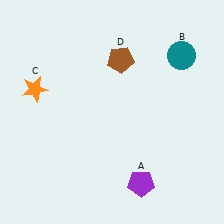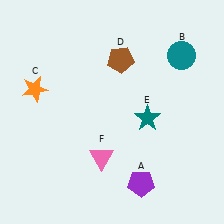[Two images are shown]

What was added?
A teal star (E), a pink triangle (F) were added in Image 2.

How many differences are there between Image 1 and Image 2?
There are 2 differences between the two images.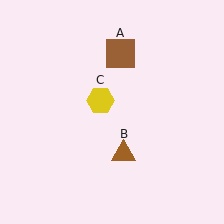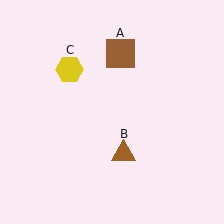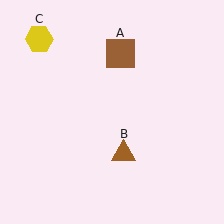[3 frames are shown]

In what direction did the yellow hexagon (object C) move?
The yellow hexagon (object C) moved up and to the left.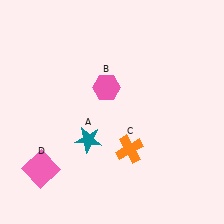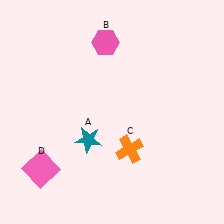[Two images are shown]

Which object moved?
The pink hexagon (B) moved up.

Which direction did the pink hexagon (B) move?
The pink hexagon (B) moved up.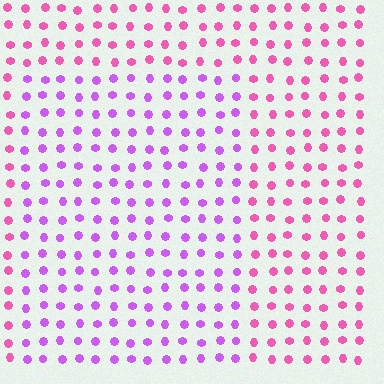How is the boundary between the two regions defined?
The boundary is defined purely by a slight shift in hue (about 39 degrees). Spacing, size, and orientation are identical on both sides.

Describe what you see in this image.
The image is filled with small pink elements in a uniform arrangement. A rectangle-shaped region is visible where the elements are tinted to a slightly different hue, forming a subtle color boundary.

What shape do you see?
I see a rectangle.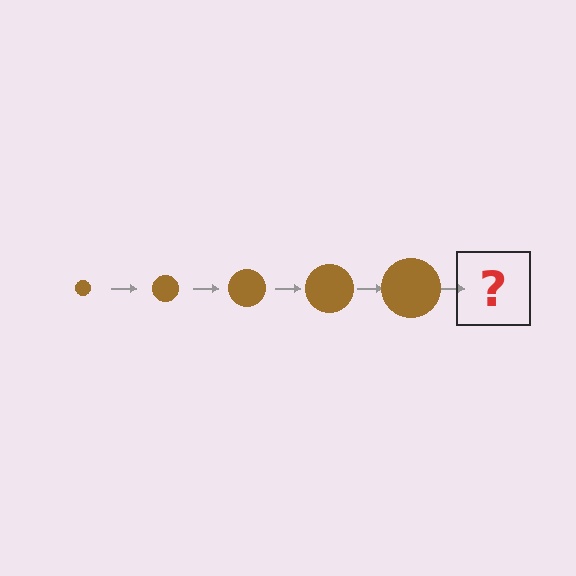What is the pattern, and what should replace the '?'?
The pattern is that the circle gets progressively larger each step. The '?' should be a brown circle, larger than the previous one.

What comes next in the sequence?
The next element should be a brown circle, larger than the previous one.